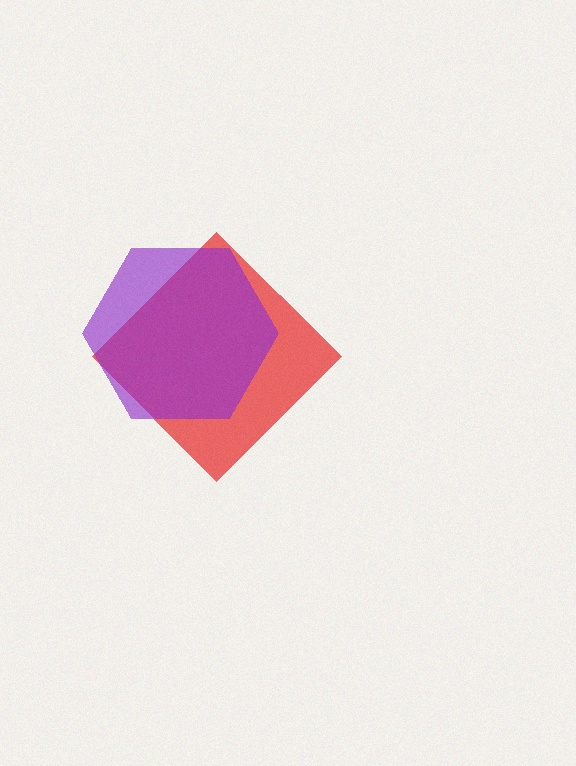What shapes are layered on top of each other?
The layered shapes are: a red diamond, a purple hexagon.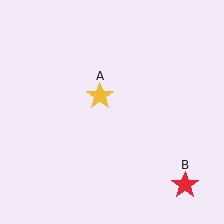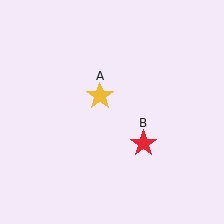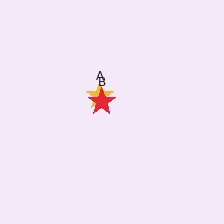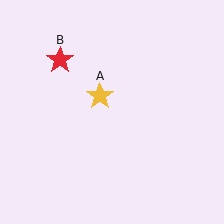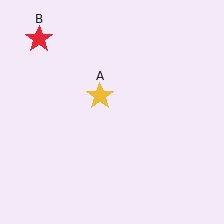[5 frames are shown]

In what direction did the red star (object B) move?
The red star (object B) moved up and to the left.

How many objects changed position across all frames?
1 object changed position: red star (object B).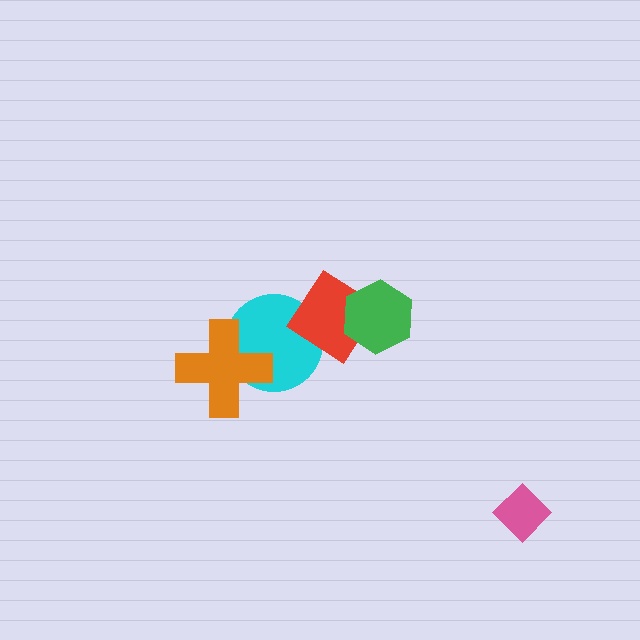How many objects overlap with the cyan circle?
2 objects overlap with the cyan circle.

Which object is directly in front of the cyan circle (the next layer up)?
The red diamond is directly in front of the cyan circle.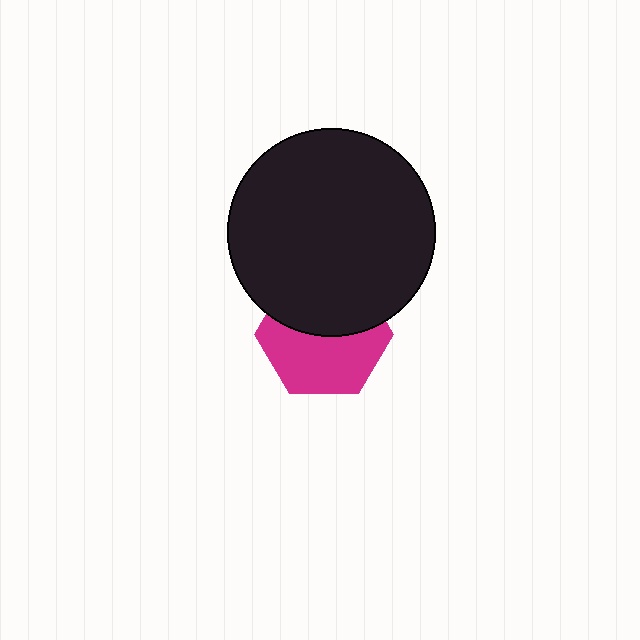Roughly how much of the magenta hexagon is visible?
About half of it is visible (roughly 54%).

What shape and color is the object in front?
The object in front is a black circle.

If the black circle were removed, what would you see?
You would see the complete magenta hexagon.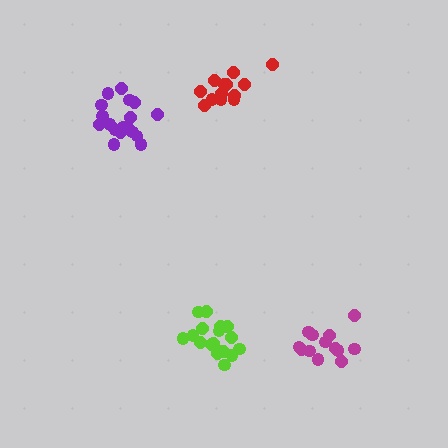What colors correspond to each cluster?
The clusters are colored: magenta, red, purple, lime.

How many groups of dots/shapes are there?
There are 4 groups.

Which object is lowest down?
The magenta cluster is bottommost.